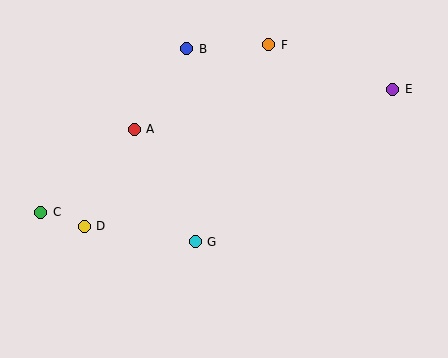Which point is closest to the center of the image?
Point G at (195, 242) is closest to the center.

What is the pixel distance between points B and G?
The distance between B and G is 193 pixels.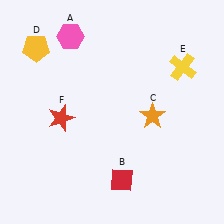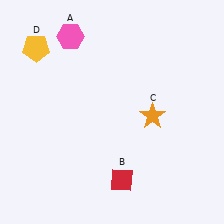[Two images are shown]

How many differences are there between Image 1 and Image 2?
There are 2 differences between the two images.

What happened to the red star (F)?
The red star (F) was removed in Image 2. It was in the bottom-left area of Image 1.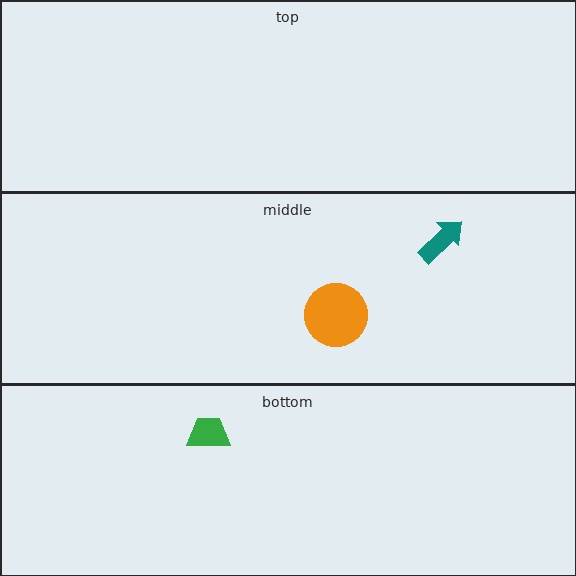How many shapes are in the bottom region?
1.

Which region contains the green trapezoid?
The bottom region.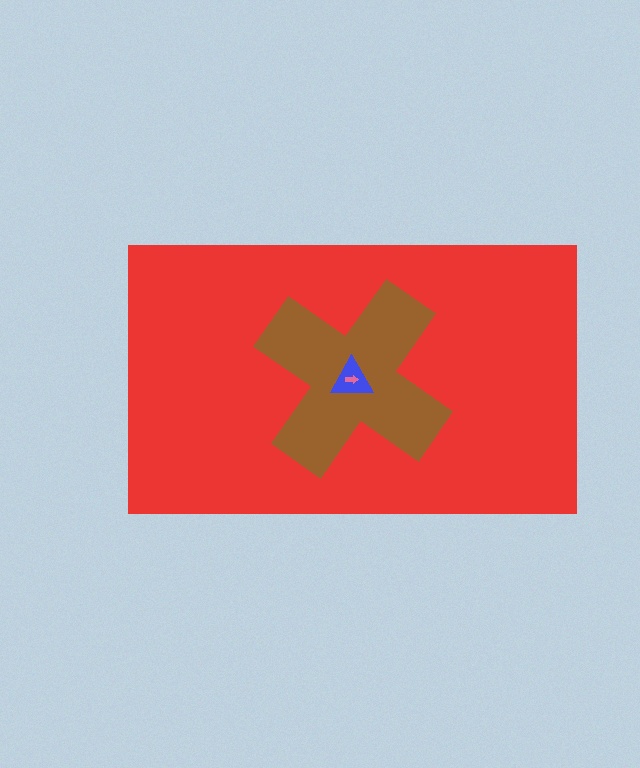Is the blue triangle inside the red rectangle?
Yes.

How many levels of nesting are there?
4.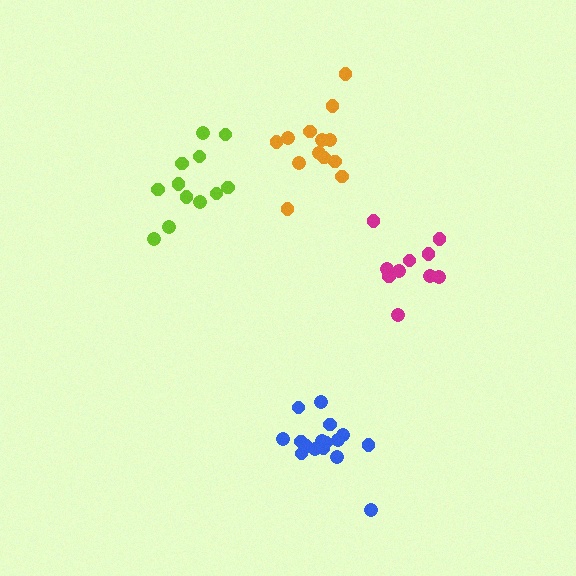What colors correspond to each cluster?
The clusters are colored: orange, lime, magenta, blue.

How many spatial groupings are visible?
There are 4 spatial groupings.